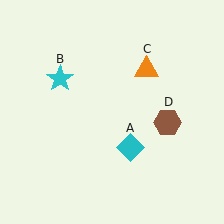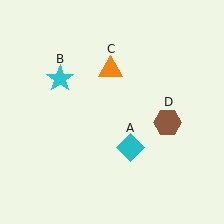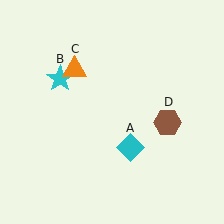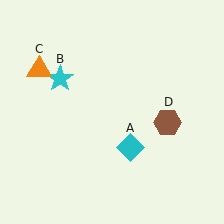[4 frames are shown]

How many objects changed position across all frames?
1 object changed position: orange triangle (object C).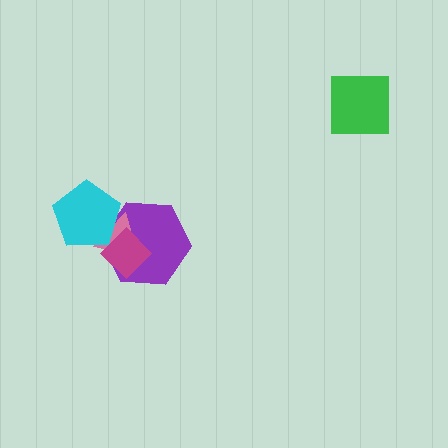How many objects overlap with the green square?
0 objects overlap with the green square.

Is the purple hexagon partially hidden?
Yes, it is partially covered by another shape.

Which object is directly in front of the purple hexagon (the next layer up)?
The pink triangle is directly in front of the purple hexagon.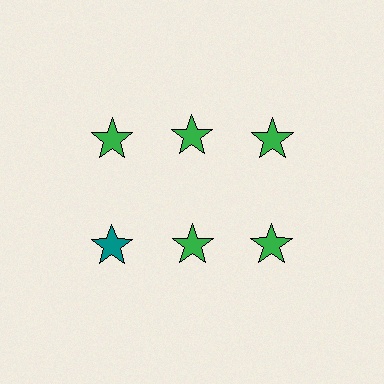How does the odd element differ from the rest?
It has a different color: teal instead of green.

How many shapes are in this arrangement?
There are 6 shapes arranged in a grid pattern.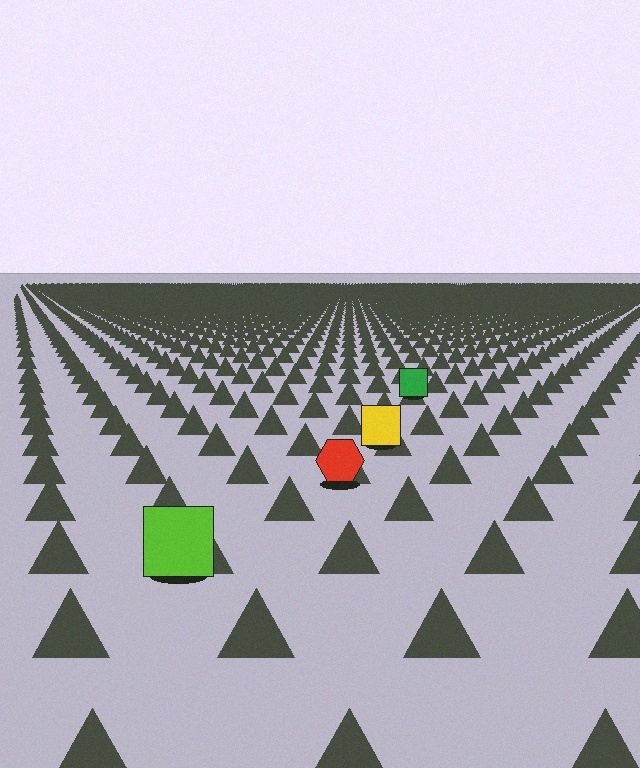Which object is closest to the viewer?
The lime square is closest. The texture marks near it are larger and more spread out.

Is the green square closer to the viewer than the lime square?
No. The lime square is closer — you can tell from the texture gradient: the ground texture is coarser near it.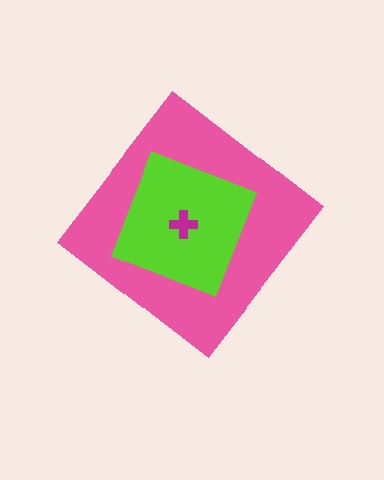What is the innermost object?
The magenta cross.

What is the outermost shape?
The pink diamond.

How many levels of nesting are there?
3.